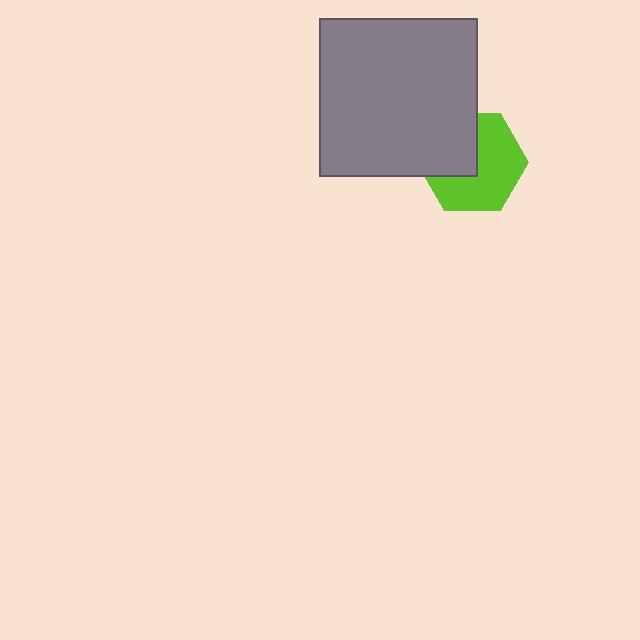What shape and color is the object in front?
The object in front is a gray square.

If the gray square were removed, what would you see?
You would see the complete lime hexagon.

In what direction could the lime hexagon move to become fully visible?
The lime hexagon could move toward the lower-right. That would shift it out from behind the gray square entirely.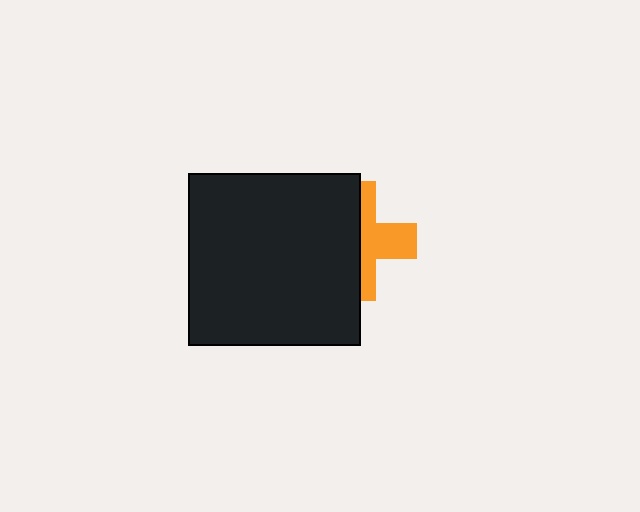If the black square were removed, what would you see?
You would see the complete orange cross.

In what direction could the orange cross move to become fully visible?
The orange cross could move right. That would shift it out from behind the black square entirely.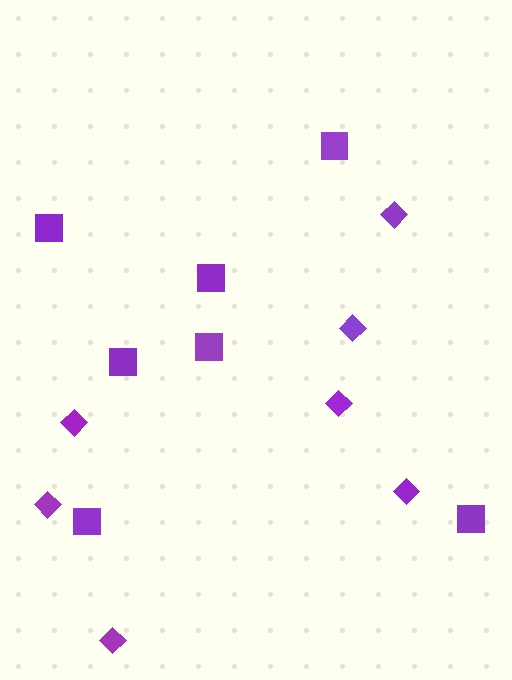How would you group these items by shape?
There are 2 groups: one group of diamonds (7) and one group of squares (7).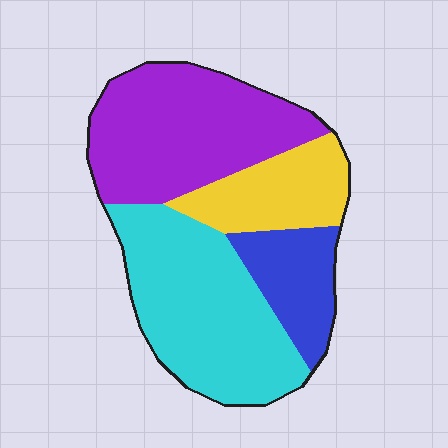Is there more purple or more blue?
Purple.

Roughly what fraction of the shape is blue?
Blue covers about 15% of the shape.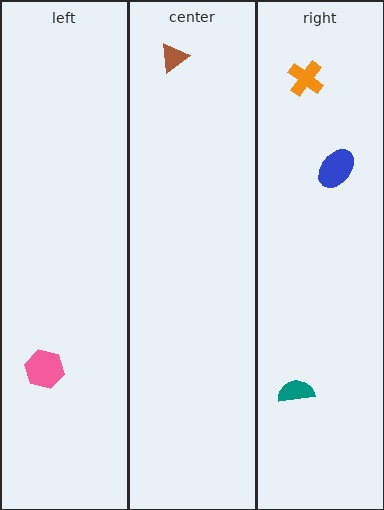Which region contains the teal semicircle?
The right region.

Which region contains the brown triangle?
The center region.